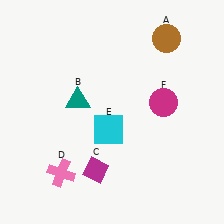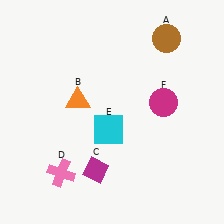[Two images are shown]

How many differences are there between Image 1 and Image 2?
There is 1 difference between the two images.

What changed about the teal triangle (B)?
In Image 1, B is teal. In Image 2, it changed to orange.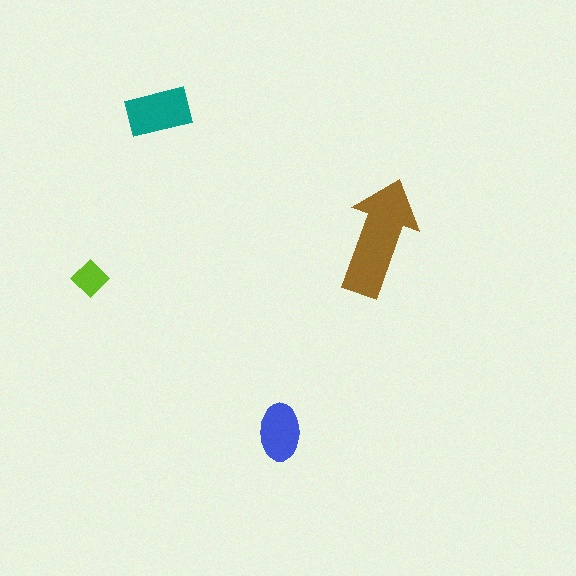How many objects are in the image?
There are 4 objects in the image.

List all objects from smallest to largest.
The lime diamond, the blue ellipse, the teal rectangle, the brown arrow.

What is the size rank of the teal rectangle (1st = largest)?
2nd.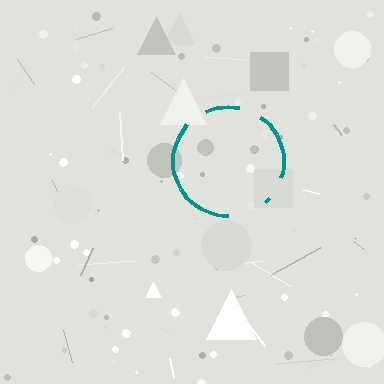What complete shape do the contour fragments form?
The contour fragments form a circle.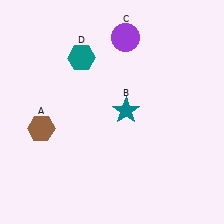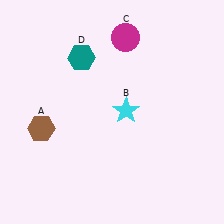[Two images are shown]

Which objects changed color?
B changed from teal to cyan. C changed from purple to magenta.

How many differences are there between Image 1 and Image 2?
There are 2 differences between the two images.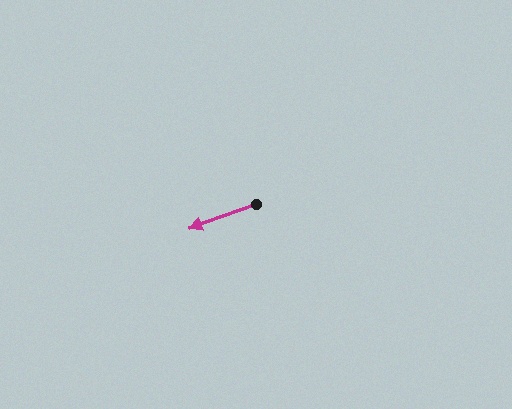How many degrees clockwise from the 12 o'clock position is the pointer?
Approximately 250 degrees.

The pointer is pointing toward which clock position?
Roughly 8 o'clock.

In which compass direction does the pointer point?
West.